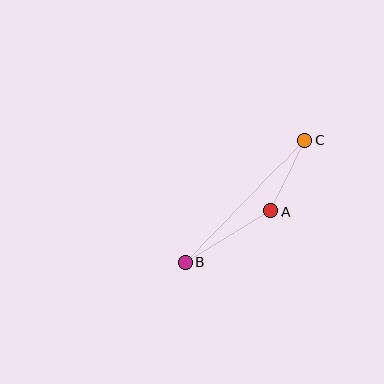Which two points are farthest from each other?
Points B and C are farthest from each other.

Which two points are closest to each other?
Points A and C are closest to each other.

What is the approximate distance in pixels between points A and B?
The distance between A and B is approximately 100 pixels.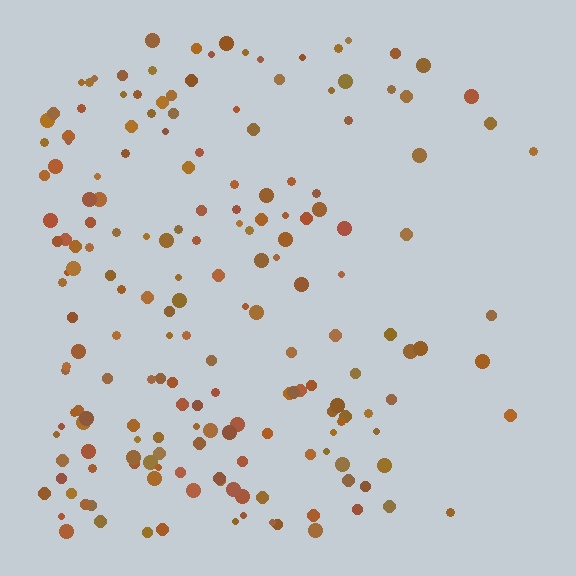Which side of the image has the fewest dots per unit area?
The right.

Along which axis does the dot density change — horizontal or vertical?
Horizontal.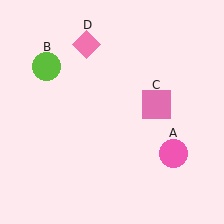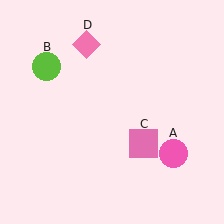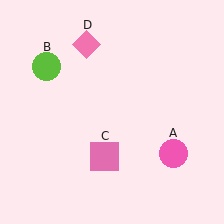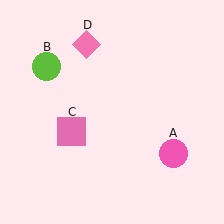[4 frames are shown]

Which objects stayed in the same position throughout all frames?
Pink circle (object A) and lime circle (object B) and pink diamond (object D) remained stationary.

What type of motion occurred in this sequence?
The pink square (object C) rotated clockwise around the center of the scene.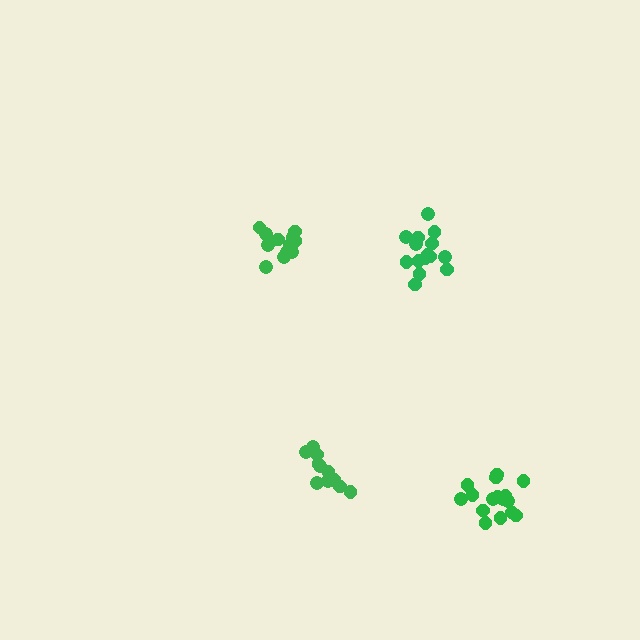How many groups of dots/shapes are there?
There are 4 groups.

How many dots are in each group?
Group 1: 12 dots, Group 2: 15 dots, Group 3: 16 dots, Group 4: 11 dots (54 total).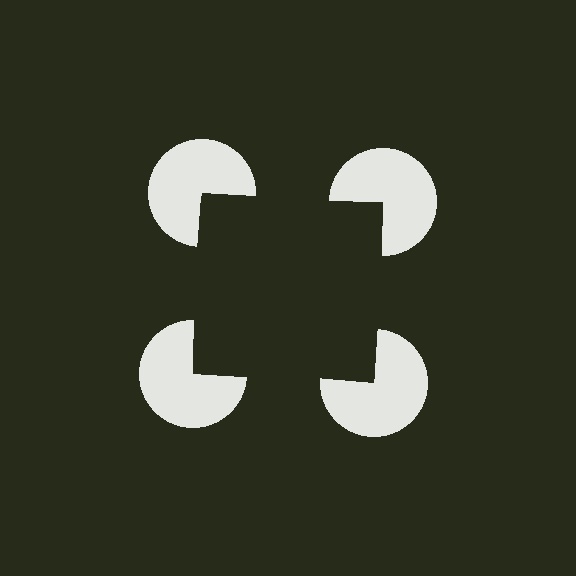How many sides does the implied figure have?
4 sides.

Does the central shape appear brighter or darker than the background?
It typically appears slightly darker than the background, even though no actual brightness change is drawn.